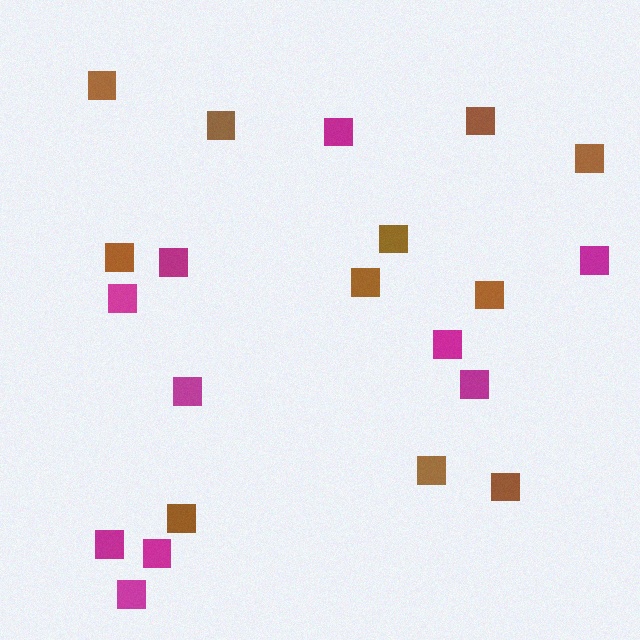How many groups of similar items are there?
There are 2 groups: one group of brown squares (11) and one group of magenta squares (10).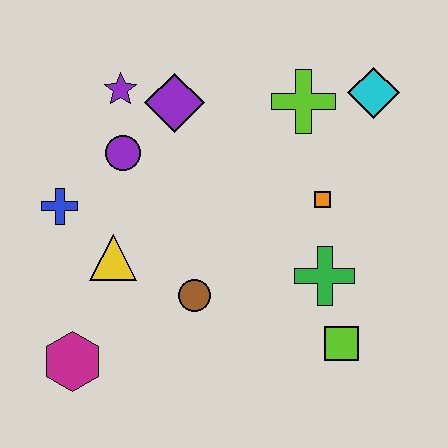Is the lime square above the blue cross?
No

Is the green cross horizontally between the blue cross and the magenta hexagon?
No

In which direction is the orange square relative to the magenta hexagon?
The orange square is to the right of the magenta hexagon.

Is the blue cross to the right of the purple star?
No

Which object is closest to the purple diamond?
The purple star is closest to the purple diamond.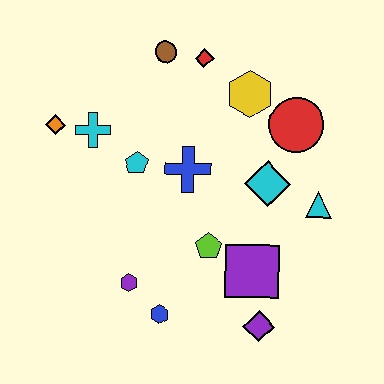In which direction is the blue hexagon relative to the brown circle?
The blue hexagon is below the brown circle.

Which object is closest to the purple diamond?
The purple square is closest to the purple diamond.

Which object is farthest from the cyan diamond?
The orange diamond is farthest from the cyan diamond.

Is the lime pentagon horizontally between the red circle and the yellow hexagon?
No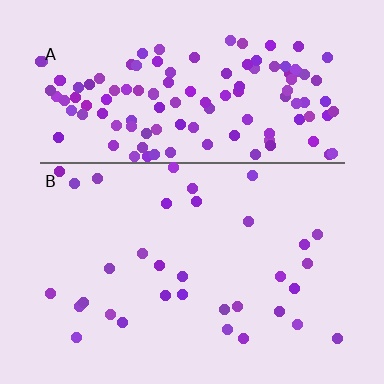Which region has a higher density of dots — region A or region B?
A (the top).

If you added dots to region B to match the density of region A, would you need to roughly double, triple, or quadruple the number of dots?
Approximately quadruple.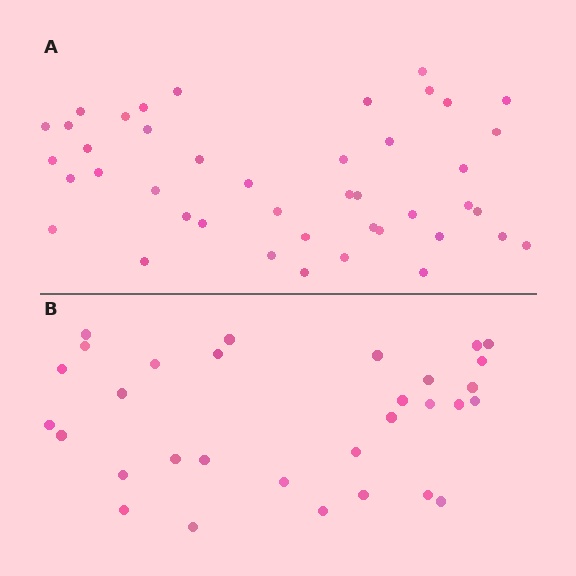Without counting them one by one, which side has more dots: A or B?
Region A (the top region) has more dots.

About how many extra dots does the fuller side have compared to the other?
Region A has roughly 12 or so more dots than region B.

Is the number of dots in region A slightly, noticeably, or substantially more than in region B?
Region A has noticeably more, but not dramatically so. The ratio is roughly 1.4 to 1.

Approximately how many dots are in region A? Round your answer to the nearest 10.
About 40 dots. (The exact count is 43, which rounds to 40.)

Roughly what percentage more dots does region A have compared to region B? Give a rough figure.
About 40% more.